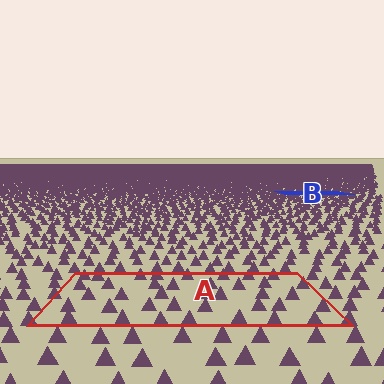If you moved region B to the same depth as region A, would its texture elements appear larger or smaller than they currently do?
They would appear larger. At a closer depth, the same texture elements are projected at a bigger on-screen size.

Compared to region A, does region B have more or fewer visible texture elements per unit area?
Region B has more texture elements per unit area — they are packed more densely because it is farther away.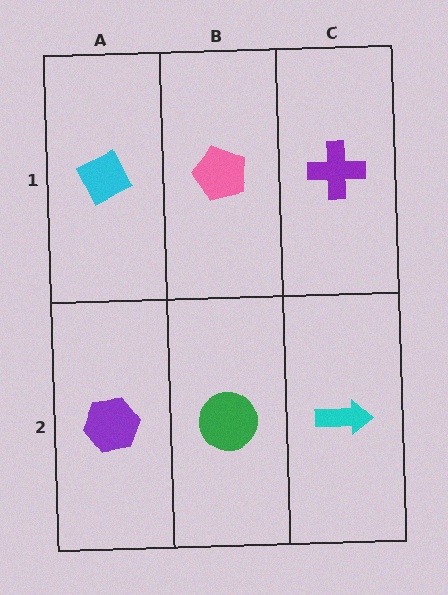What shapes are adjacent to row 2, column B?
A pink pentagon (row 1, column B), a purple hexagon (row 2, column A), a cyan arrow (row 2, column C).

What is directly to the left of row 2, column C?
A green circle.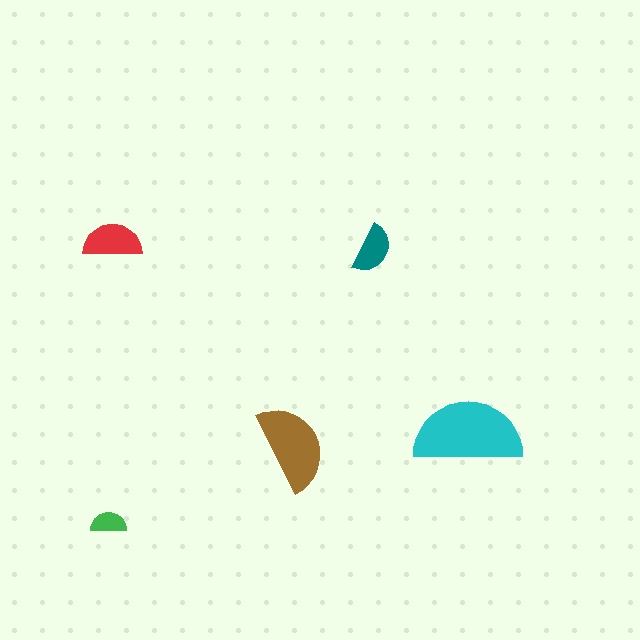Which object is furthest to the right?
The cyan semicircle is rightmost.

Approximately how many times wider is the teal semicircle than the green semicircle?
About 1.5 times wider.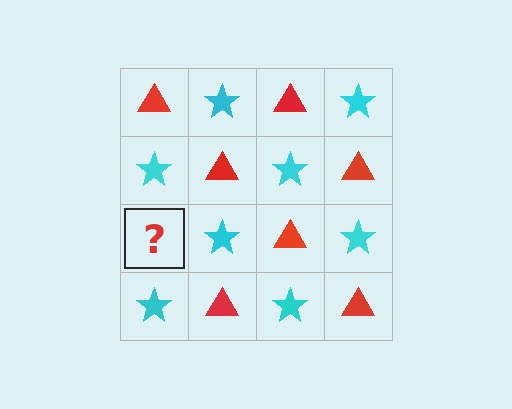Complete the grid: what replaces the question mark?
The question mark should be replaced with a red triangle.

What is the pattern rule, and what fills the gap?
The rule is that it alternates red triangle and cyan star in a checkerboard pattern. The gap should be filled with a red triangle.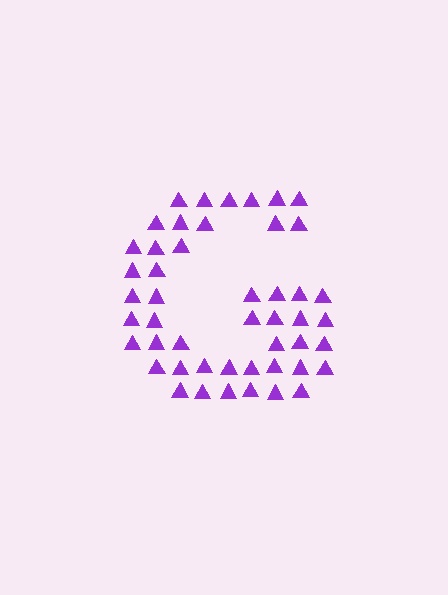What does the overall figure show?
The overall figure shows the letter G.